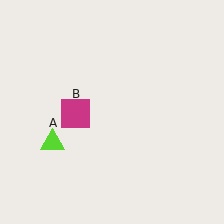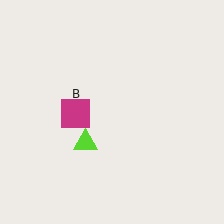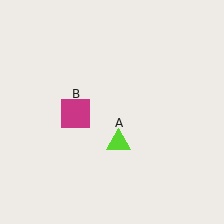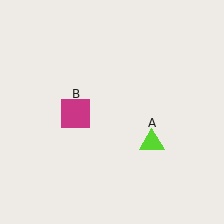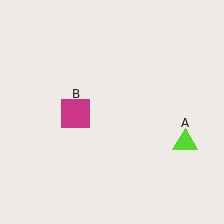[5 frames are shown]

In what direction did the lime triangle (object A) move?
The lime triangle (object A) moved right.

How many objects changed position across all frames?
1 object changed position: lime triangle (object A).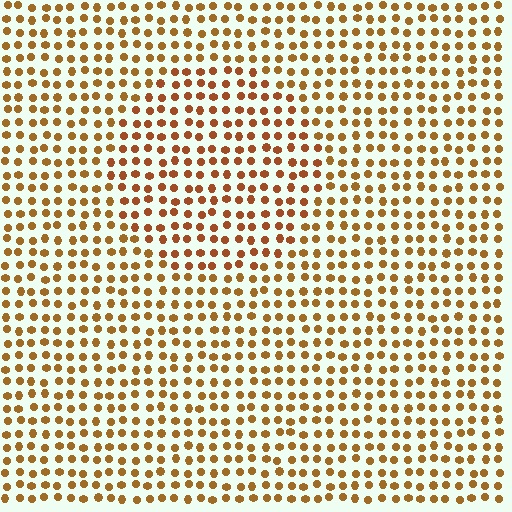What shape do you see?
I see a circle.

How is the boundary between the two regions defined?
The boundary is defined purely by a slight shift in hue (about 16 degrees). Spacing, size, and orientation are identical on both sides.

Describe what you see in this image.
The image is filled with small brown elements in a uniform arrangement. A circle-shaped region is visible where the elements are tinted to a slightly different hue, forming a subtle color boundary.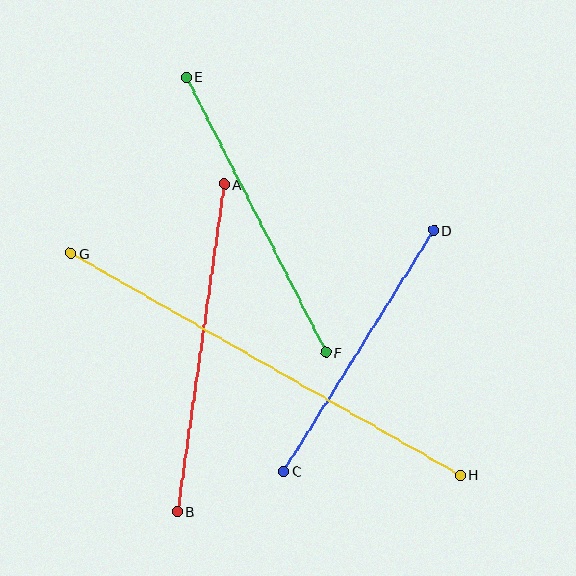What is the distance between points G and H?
The distance is approximately 448 pixels.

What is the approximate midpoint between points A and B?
The midpoint is at approximately (201, 348) pixels.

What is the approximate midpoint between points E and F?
The midpoint is at approximately (256, 215) pixels.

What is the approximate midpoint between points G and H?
The midpoint is at approximately (265, 364) pixels.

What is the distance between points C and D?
The distance is approximately 284 pixels.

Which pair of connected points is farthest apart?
Points G and H are farthest apart.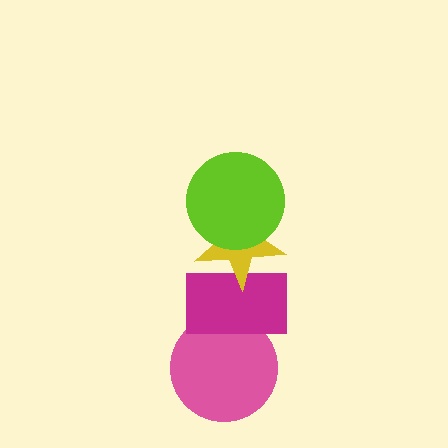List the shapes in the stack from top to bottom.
From top to bottom: the lime circle, the yellow star, the magenta rectangle, the pink circle.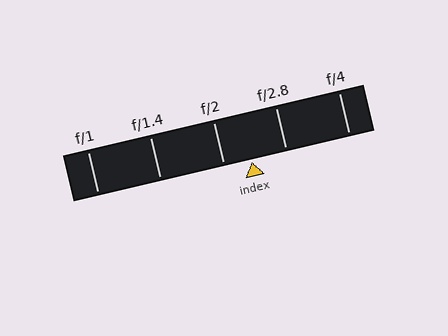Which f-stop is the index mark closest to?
The index mark is closest to f/2.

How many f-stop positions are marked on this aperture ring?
There are 5 f-stop positions marked.